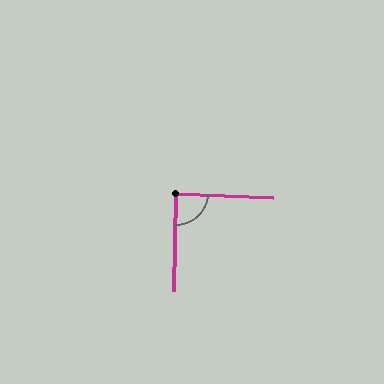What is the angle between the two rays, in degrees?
Approximately 89 degrees.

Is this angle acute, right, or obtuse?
It is approximately a right angle.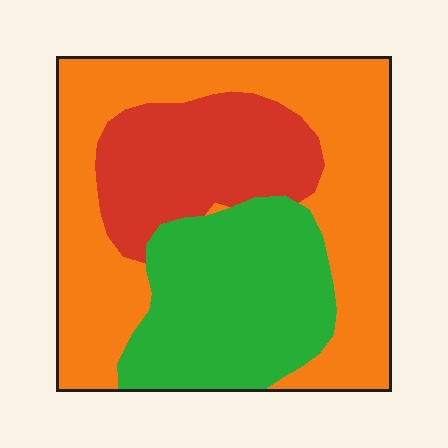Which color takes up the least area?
Red, at roughly 20%.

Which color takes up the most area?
Orange, at roughly 50%.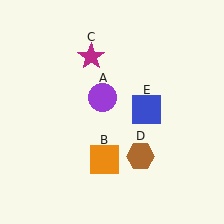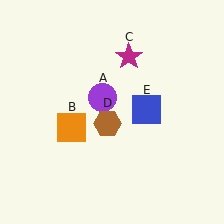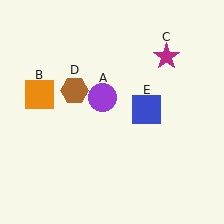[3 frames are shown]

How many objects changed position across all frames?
3 objects changed position: orange square (object B), magenta star (object C), brown hexagon (object D).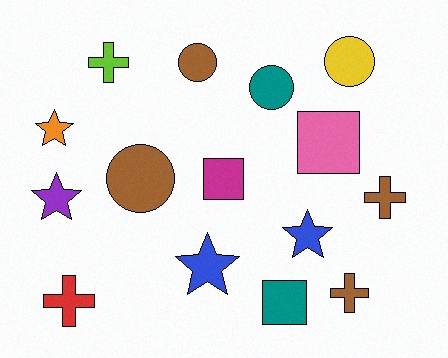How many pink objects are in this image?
There is 1 pink object.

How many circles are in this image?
There are 4 circles.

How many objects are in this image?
There are 15 objects.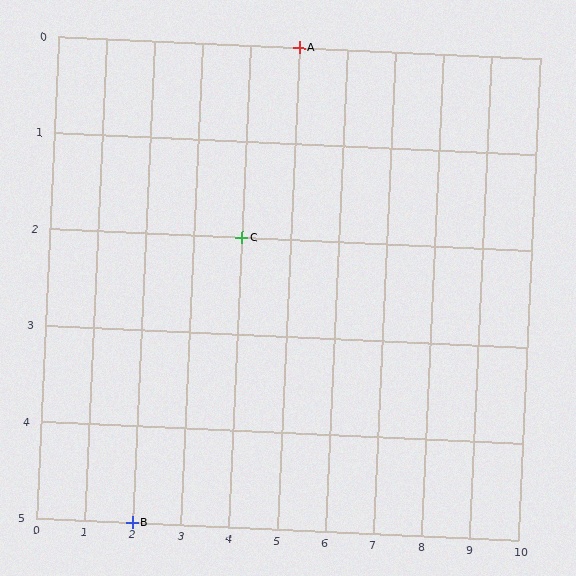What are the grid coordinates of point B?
Point B is at grid coordinates (2, 5).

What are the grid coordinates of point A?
Point A is at grid coordinates (5, 0).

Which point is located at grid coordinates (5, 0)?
Point A is at (5, 0).